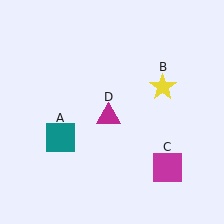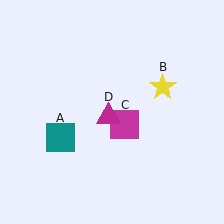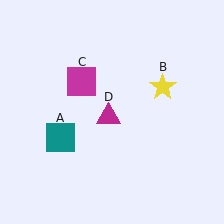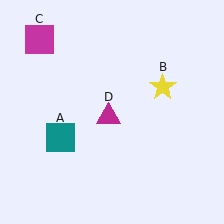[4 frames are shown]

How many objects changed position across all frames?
1 object changed position: magenta square (object C).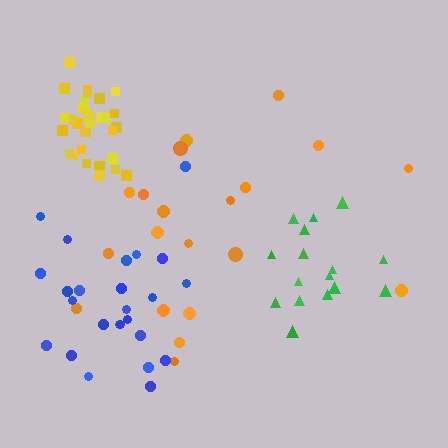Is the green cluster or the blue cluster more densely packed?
Green.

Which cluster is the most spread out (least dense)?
Orange.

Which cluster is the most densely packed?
Yellow.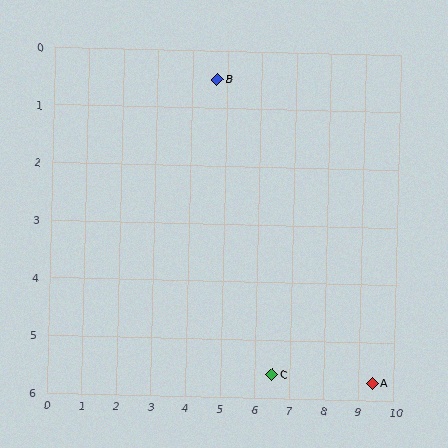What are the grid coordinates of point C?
Point C is at approximately (6.5, 5.6).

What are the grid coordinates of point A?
Point A is at approximately (9.4, 5.7).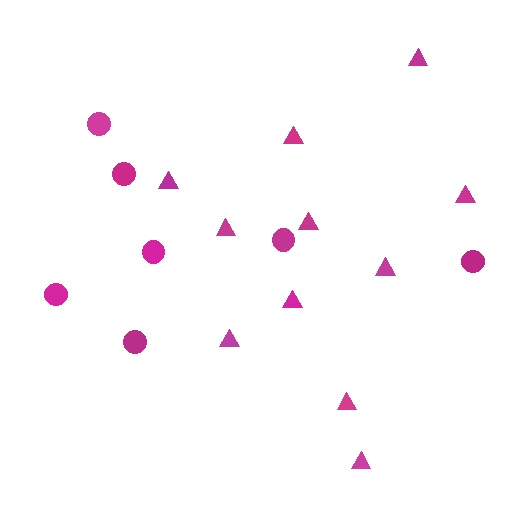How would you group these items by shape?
There are 2 groups: one group of circles (7) and one group of triangles (11).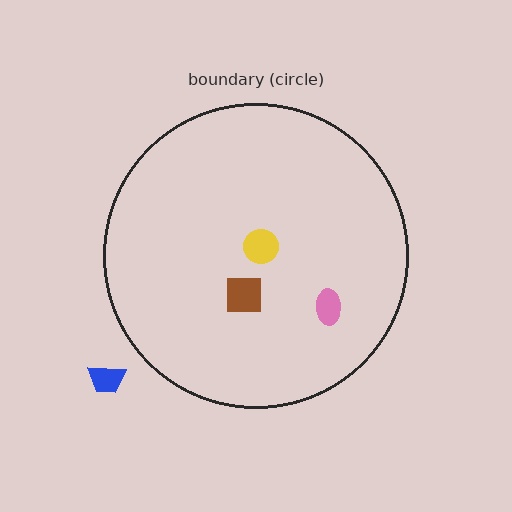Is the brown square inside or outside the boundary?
Inside.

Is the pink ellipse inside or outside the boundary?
Inside.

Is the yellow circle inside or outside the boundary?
Inside.